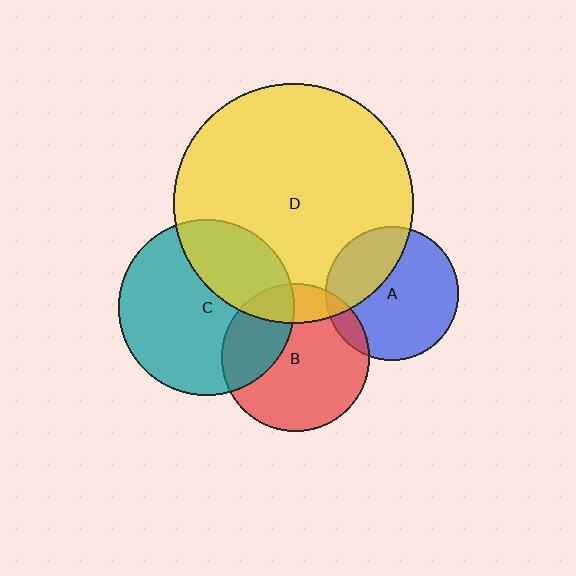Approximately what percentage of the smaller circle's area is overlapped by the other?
Approximately 30%.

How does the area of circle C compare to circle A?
Approximately 1.7 times.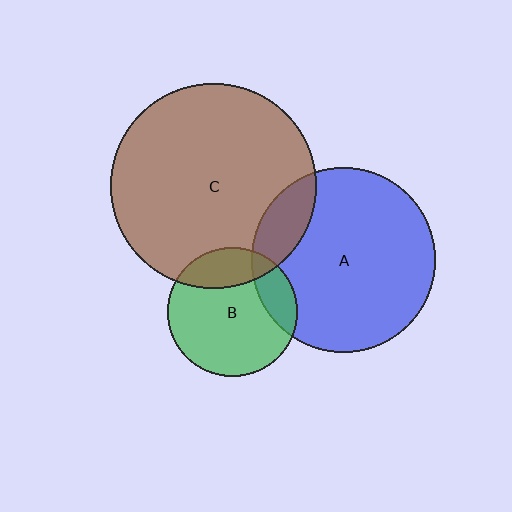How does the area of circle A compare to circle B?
Approximately 2.0 times.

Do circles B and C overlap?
Yes.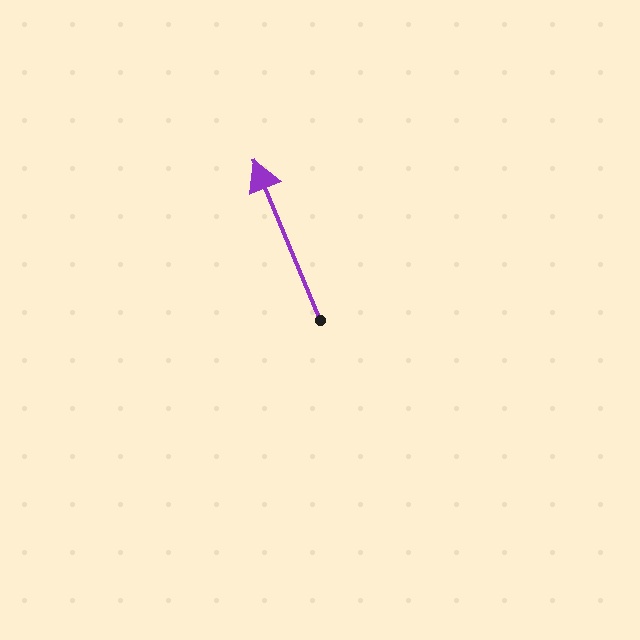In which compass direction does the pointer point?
North.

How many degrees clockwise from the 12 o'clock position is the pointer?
Approximately 338 degrees.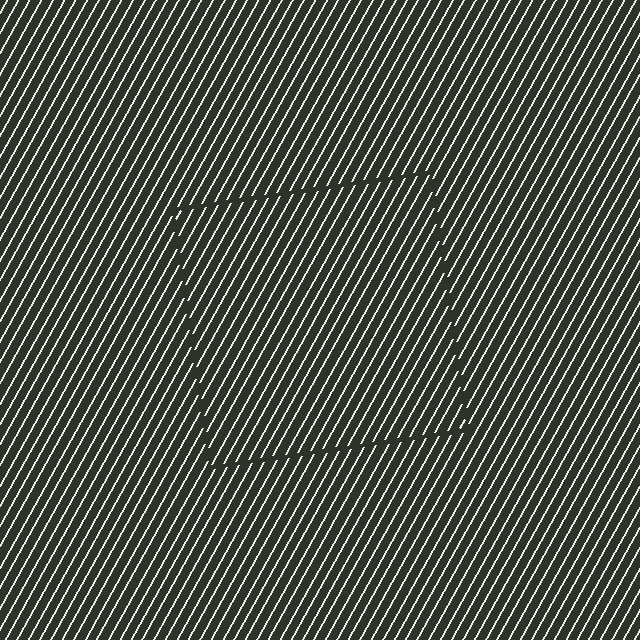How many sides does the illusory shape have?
4 sides — the line-ends trace a square.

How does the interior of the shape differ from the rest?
The interior of the shape contains the same grating, shifted by half a period — the contour is defined by the phase discontinuity where line-ends from the inner and outer gratings abut.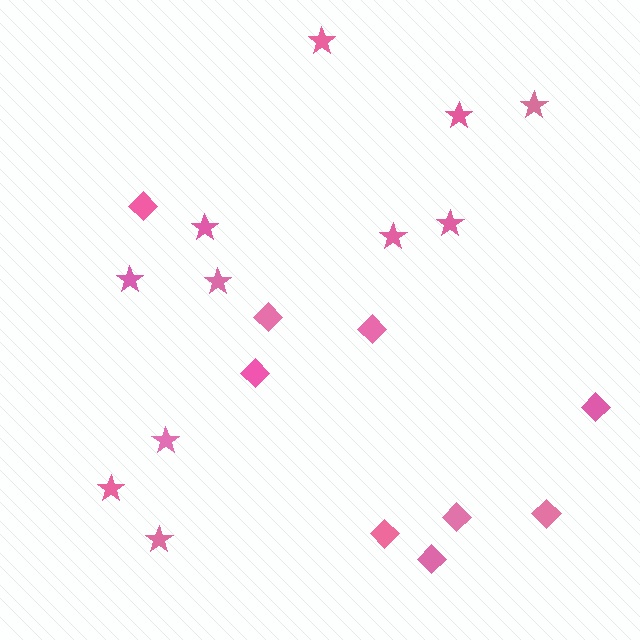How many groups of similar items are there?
There are 2 groups: one group of diamonds (9) and one group of stars (11).